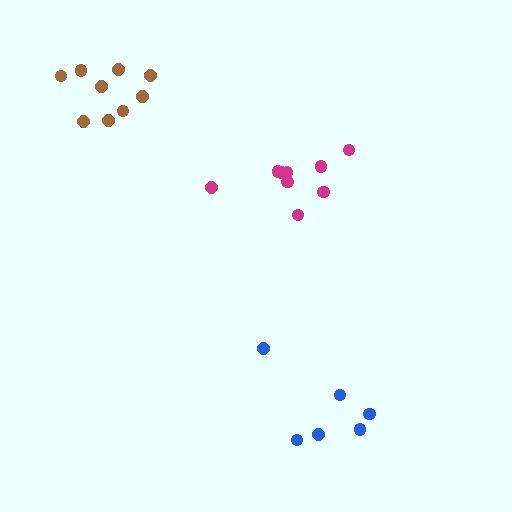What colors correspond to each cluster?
The clusters are colored: magenta, blue, brown.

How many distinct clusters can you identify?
There are 3 distinct clusters.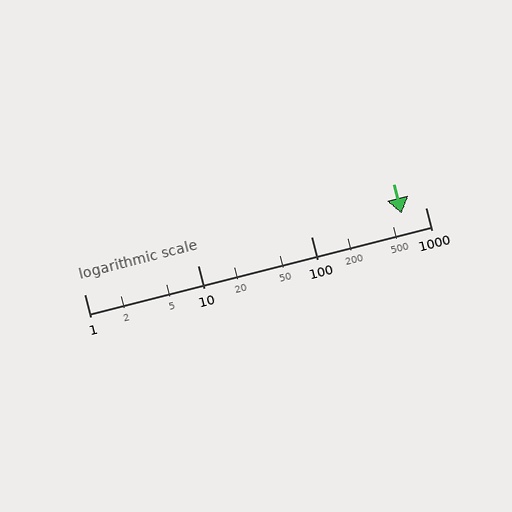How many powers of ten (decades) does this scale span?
The scale spans 3 decades, from 1 to 1000.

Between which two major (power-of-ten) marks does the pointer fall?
The pointer is between 100 and 1000.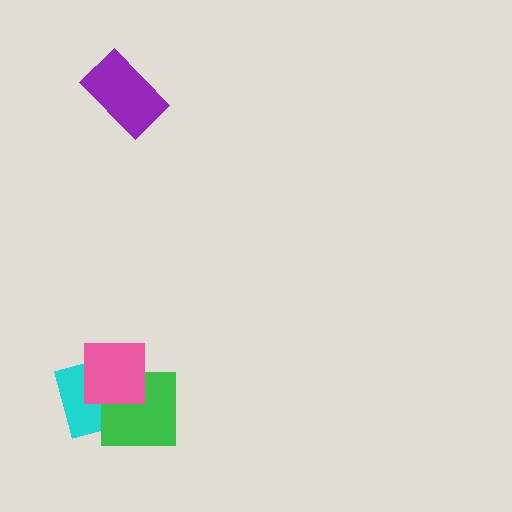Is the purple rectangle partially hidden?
No, no other shape covers it.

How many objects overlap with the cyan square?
2 objects overlap with the cyan square.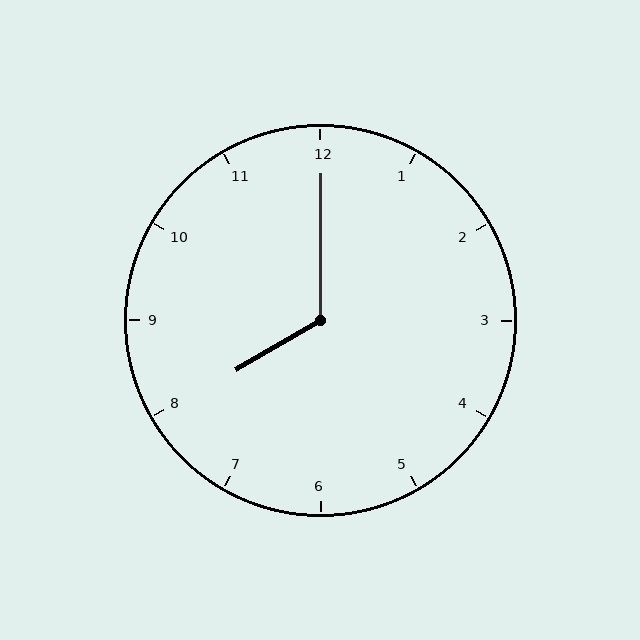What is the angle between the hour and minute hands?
Approximately 120 degrees.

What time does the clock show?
8:00.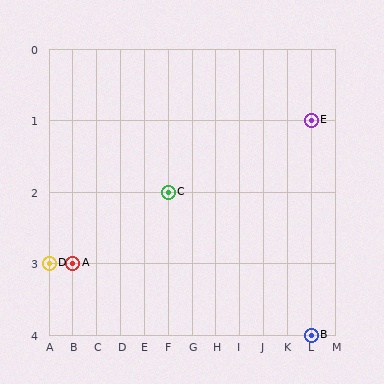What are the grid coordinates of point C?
Point C is at grid coordinates (F, 2).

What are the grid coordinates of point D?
Point D is at grid coordinates (A, 3).